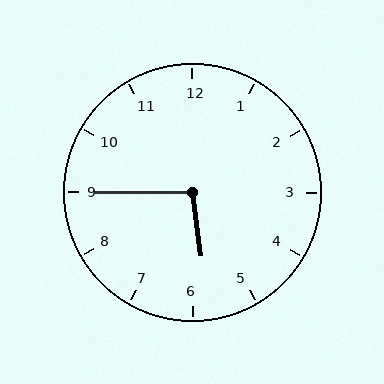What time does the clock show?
5:45.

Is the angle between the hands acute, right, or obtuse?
It is obtuse.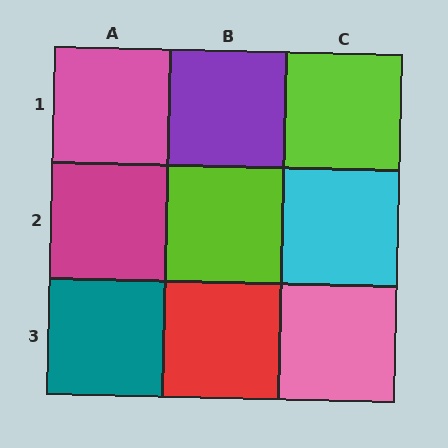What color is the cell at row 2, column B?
Lime.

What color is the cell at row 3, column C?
Pink.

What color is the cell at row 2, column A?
Magenta.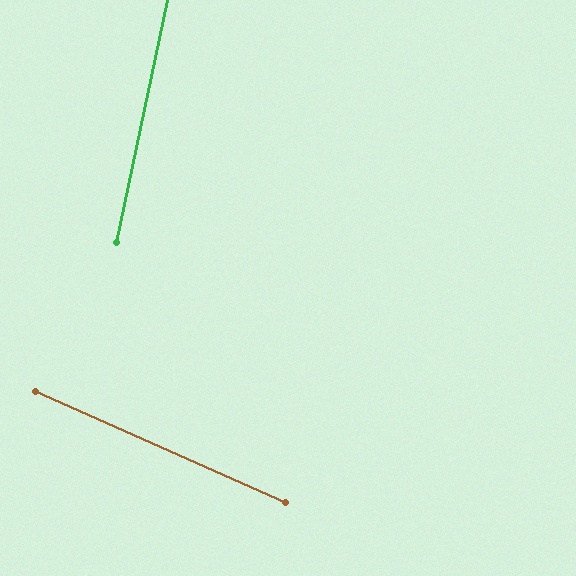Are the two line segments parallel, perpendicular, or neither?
Neither parallel nor perpendicular — they differ by about 78°.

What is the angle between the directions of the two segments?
Approximately 78 degrees.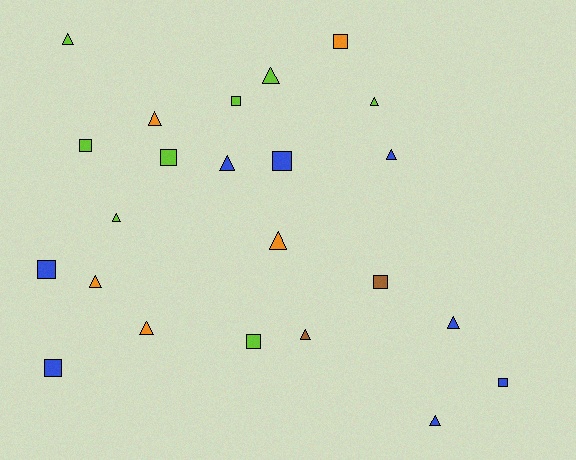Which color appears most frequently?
Lime, with 8 objects.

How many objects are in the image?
There are 23 objects.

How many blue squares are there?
There are 4 blue squares.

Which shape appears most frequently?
Triangle, with 13 objects.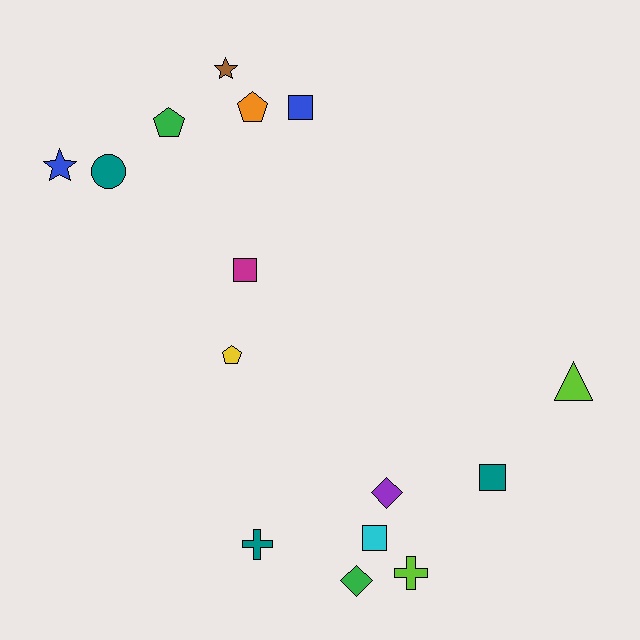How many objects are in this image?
There are 15 objects.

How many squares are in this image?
There are 4 squares.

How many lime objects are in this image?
There are 2 lime objects.